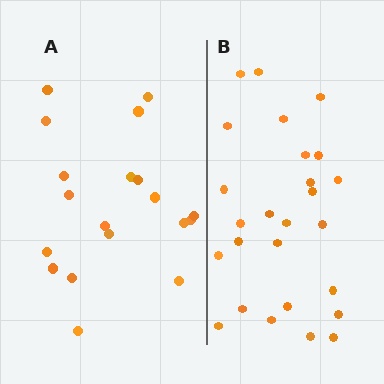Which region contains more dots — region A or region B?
Region B (the right region) has more dots.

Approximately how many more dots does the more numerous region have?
Region B has roughly 8 or so more dots than region A.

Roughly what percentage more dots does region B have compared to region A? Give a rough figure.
About 35% more.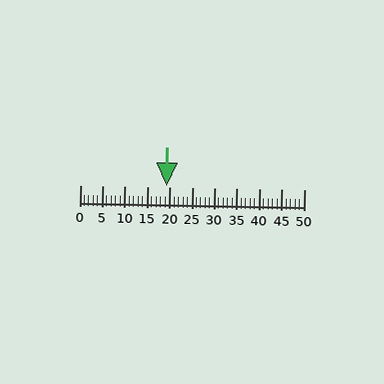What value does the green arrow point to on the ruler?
The green arrow points to approximately 19.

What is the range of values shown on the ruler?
The ruler shows values from 0 to 50.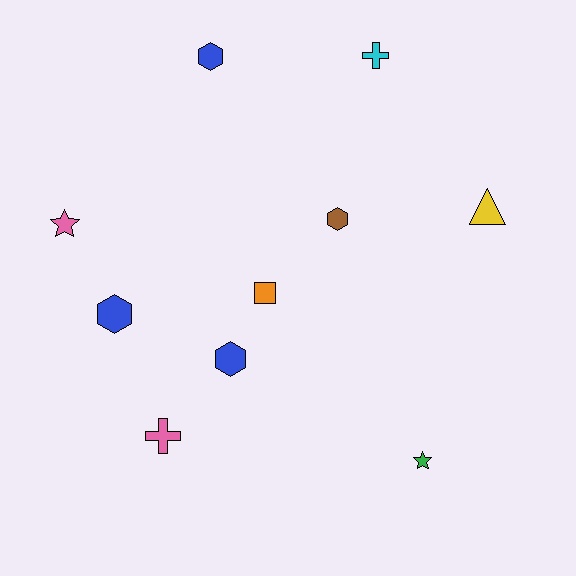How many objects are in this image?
There are 10 objects.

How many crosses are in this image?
There are 2 crosses.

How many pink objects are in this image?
There are 2 pink objects.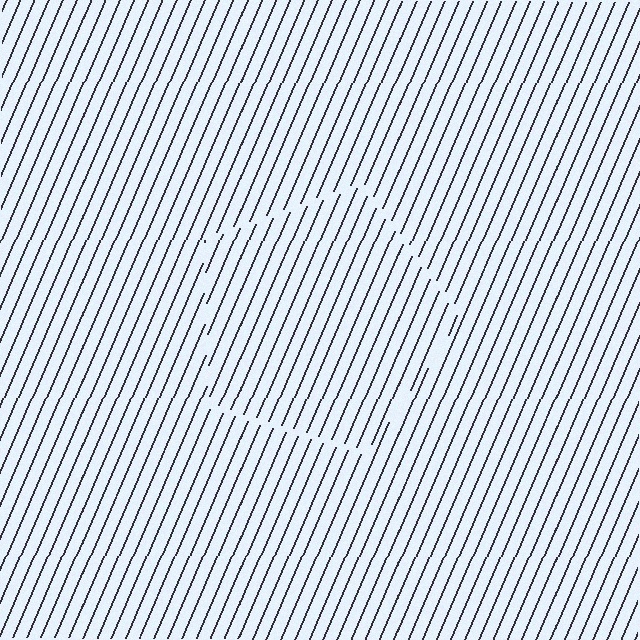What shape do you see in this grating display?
An illusory pentagon. The interior of the shape contains the same grating, shifted by half a period — the contour is defined by the phase discontinuity where line-ends from the inner and outer gratings abut.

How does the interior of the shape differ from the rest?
The interior of the shape contains the same grating, shifted by half a period — the contour is defined by the phase discontinuity where line-ends from the inner and outer gratings abut.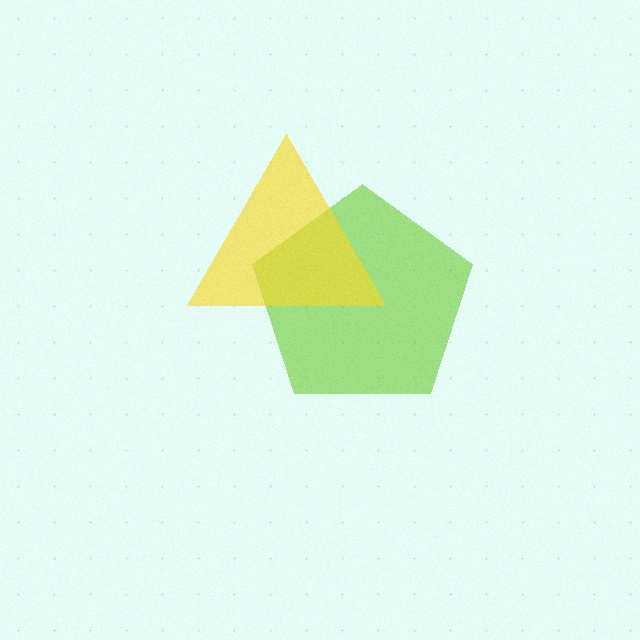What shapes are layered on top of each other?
The layered shapes are: a lime pentagon, a yellow triangle.